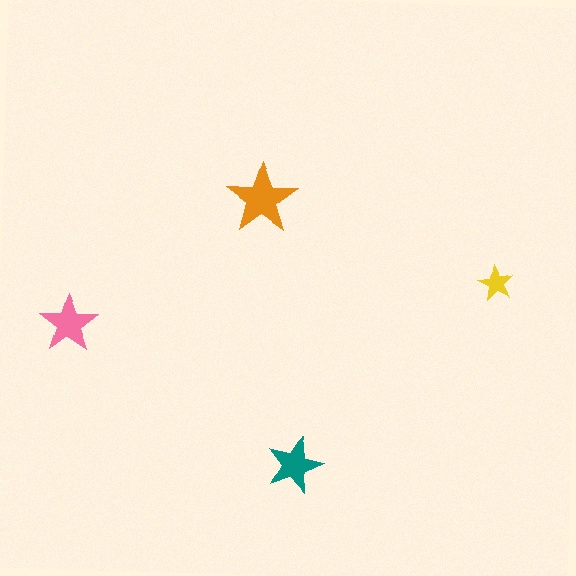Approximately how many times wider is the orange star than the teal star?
About 1.5 times wider.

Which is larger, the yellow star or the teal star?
The teal one.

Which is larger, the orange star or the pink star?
The orange one.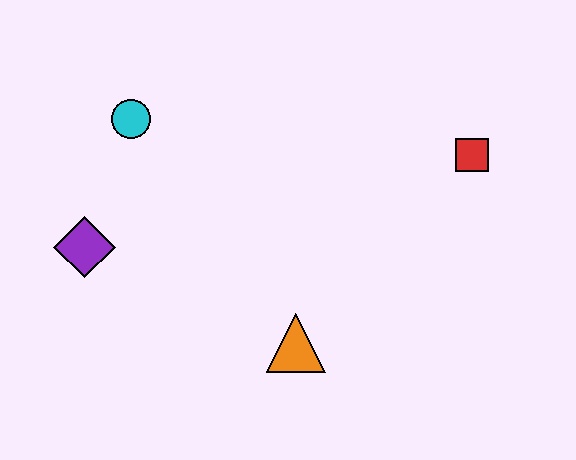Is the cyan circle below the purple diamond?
No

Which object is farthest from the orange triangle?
The cyan circle is farthest from the orange triangle.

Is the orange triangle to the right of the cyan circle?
Yes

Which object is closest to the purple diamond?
The cyan circle is closest to the purple diamond.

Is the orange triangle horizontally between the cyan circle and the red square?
Yes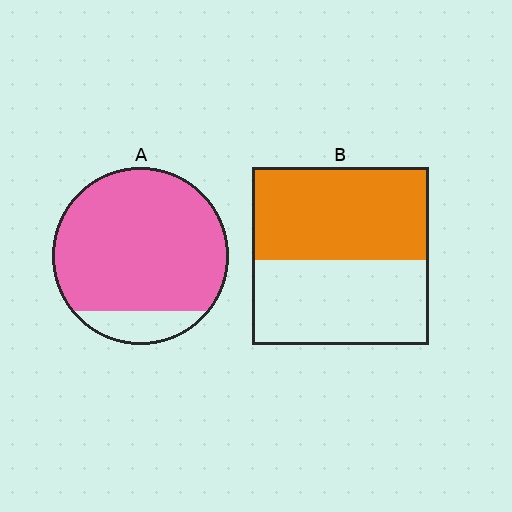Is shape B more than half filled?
Roughly half.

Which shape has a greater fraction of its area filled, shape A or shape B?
Shape A.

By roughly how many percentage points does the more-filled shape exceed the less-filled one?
By roughly 35 percentage points (A over B).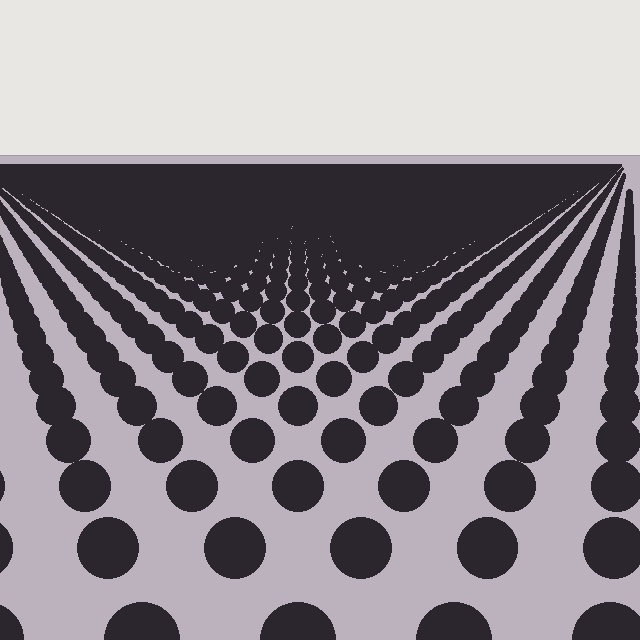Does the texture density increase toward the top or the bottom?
Density increases toward the top.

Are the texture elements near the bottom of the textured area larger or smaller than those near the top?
Larger. Near the bottom, elements are closer to the viewer and appear at a bigger on-screen size.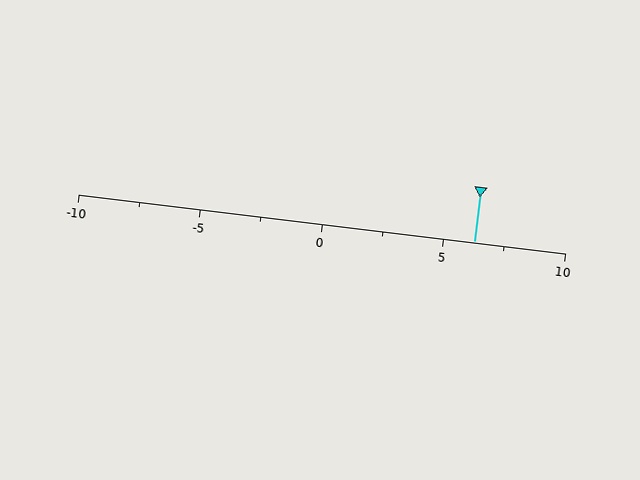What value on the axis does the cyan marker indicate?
The marker indicates approximately 6.2.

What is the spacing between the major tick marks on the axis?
The major ticks are spaced 5 apart.